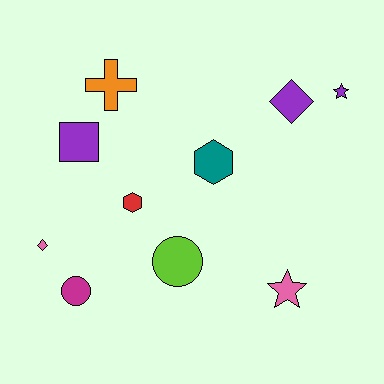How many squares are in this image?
There is 1 square.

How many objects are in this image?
There are 10 objects.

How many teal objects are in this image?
There is 1 teal object.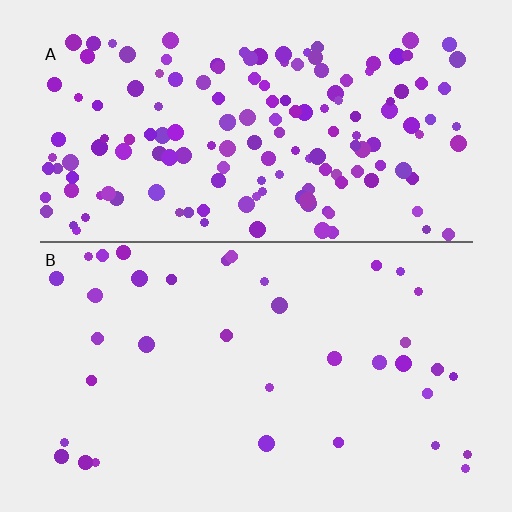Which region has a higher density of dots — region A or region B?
A (the top).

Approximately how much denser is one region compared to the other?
Approximately 4.2× — region A over region B.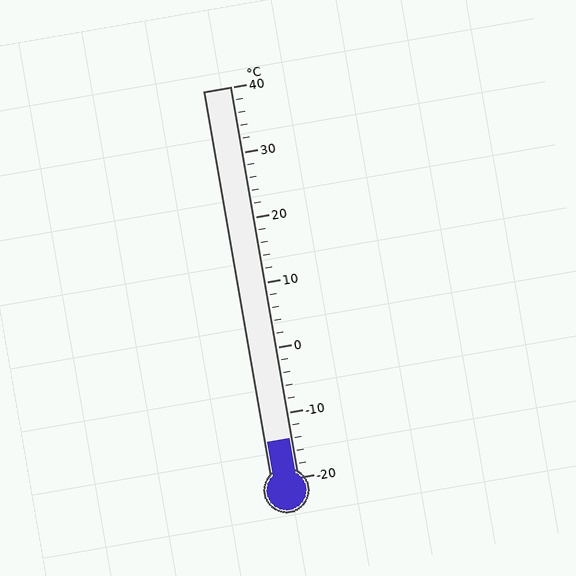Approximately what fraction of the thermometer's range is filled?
The thermometer is filled to approximately 10% of its range.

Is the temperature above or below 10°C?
The temperature is below 10°C.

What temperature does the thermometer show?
The thermometer shows approximately -14°C.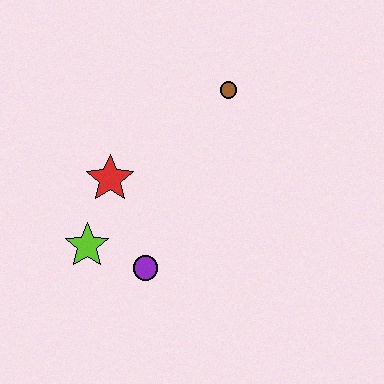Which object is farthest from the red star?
The brown circle is farthest from the red star.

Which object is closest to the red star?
The lime star is closest to the red star.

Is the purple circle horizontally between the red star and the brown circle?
Yes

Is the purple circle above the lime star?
No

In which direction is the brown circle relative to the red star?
The brown circle is to the right of the red star.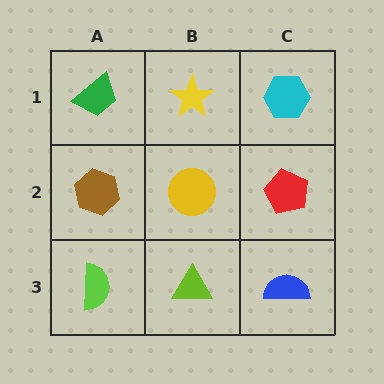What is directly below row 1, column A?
A brown hexagon.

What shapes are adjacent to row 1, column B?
A yellow circle (row 2, column B), a green trapezoid (row 1, column A), a cyan hexagon (row 1, column C).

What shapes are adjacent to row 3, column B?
A yellow circle (row 2, column B), a lime semicircle (row 3, column A), a blue semicircle (row 3, column C).